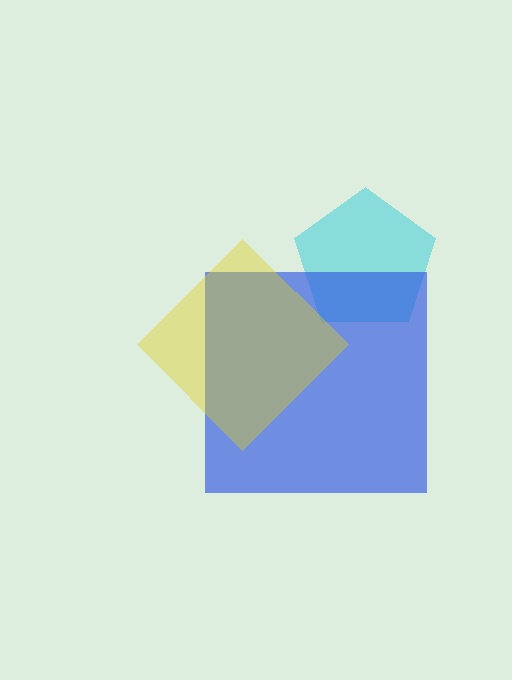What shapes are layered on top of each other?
The layered shapes are: a cyan pentagon, a blue square, a yellow diamond.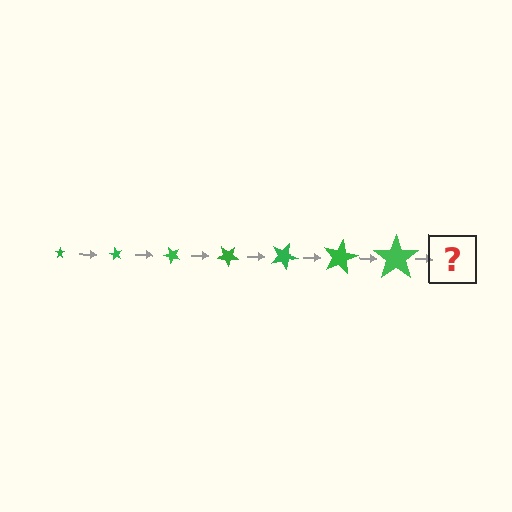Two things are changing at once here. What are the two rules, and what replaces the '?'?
The two rules are that the star grows larger each step and it rotates 60 degrees each step. The '?' should be a star, larger than the previous one and rotated 420 degrees from the start.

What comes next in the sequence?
The next element should be a star, larger than the previous one and rotated 420 degrees from the start.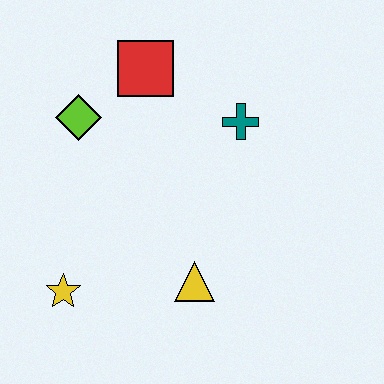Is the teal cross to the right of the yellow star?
Yes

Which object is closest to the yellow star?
The yellow triangle is closest to the yellow star.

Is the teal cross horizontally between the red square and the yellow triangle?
No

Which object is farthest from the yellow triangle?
The red square is farthest from the yellow triangle.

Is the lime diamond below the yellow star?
No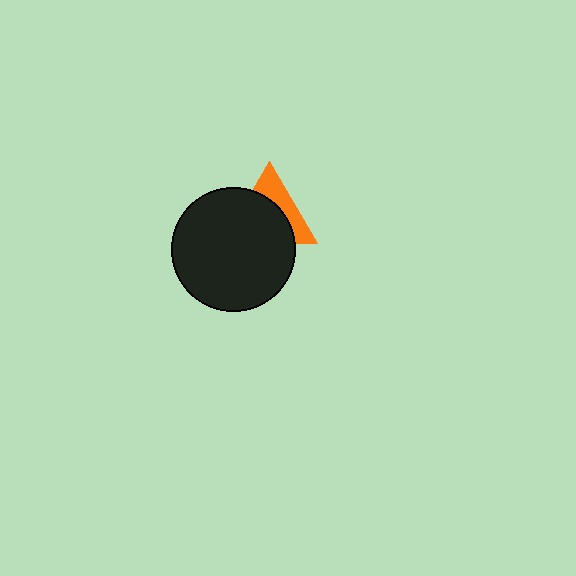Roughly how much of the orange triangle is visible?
A small part of it is visible (roughly 38%).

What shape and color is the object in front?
The object in front is a black circle.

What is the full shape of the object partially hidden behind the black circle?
The partially hidden object is an orange triangle.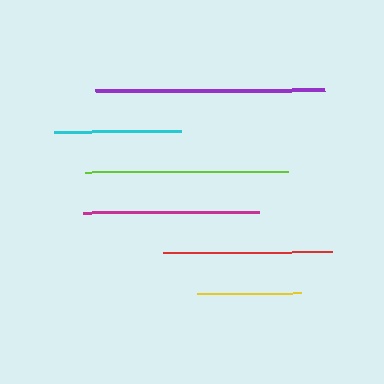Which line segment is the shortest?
The yellow line is the shortest at approximately 104 pixels.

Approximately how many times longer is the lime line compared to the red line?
The lime line is approximately 1.2 times the length of the red line.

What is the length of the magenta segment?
The magenta segment is approximately 176 pixels long.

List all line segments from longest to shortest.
From longest to shortest: purple, lime, magenta, red, cyan, yellow.